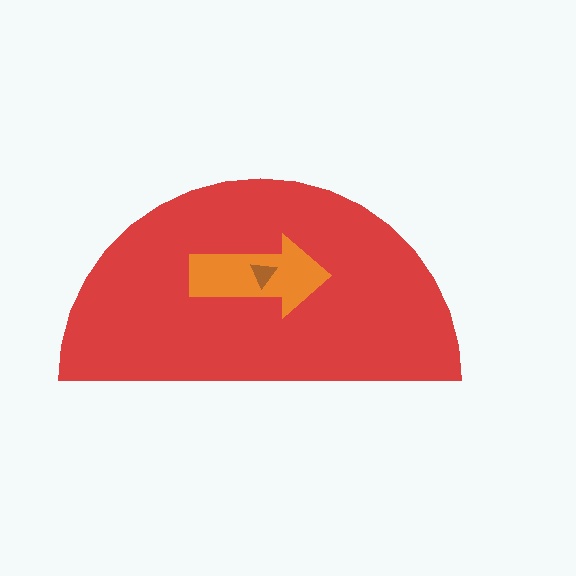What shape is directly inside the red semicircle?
The orange arrow.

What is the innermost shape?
The brown triangle.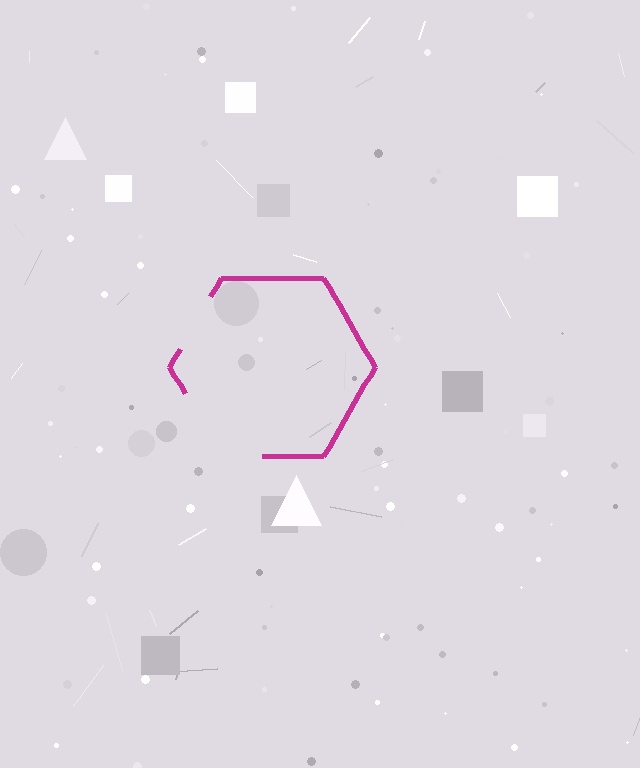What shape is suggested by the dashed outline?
The dashed outline suggests a hexagon.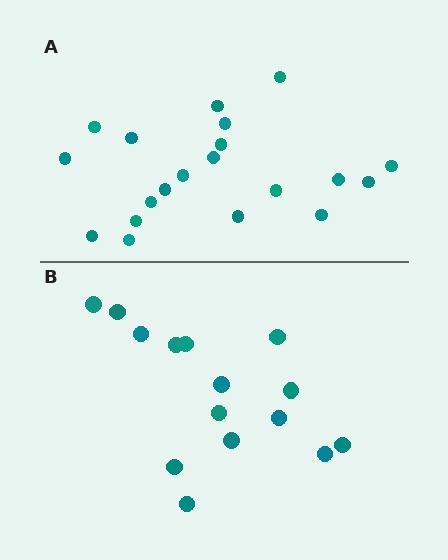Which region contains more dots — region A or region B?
Region A (the top region) has more dots.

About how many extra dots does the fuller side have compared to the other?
Region A has about 5 more dots than region B.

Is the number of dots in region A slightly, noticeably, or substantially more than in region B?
Region A has noticeably more, but not dramatically so. The ratio is roughly 1.3 to 1.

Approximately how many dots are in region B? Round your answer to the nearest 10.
About 20 dots. (The exact count is 15, which rounds to 20.)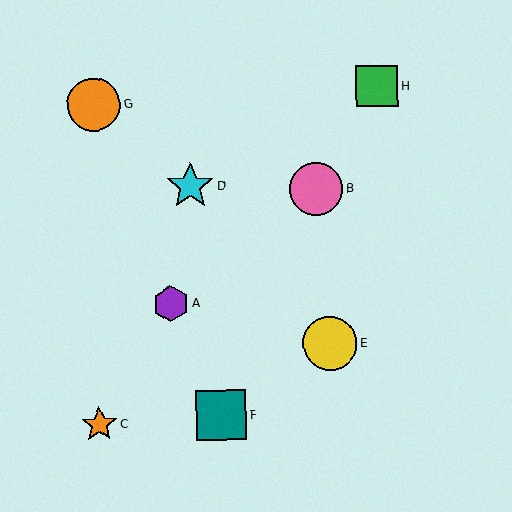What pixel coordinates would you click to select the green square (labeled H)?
Click at (377, 86) to select the green square H.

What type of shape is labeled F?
Shape F is a teal square.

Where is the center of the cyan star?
The center of the cyan star is at (190, 186).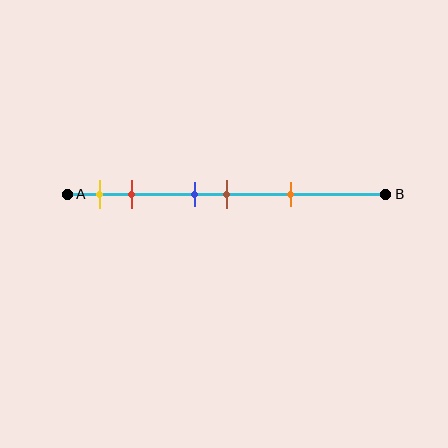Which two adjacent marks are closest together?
The blue and brown marks are the closest adjacent pair.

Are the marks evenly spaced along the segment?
No, the marks are not evenly spaced.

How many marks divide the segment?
There are 5 marks dividing the segment.